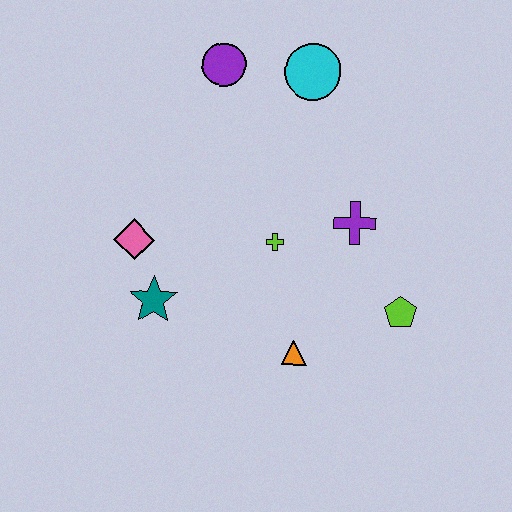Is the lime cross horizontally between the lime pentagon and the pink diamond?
Yes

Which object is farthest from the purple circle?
The lime pentagon is farthest from the purple circle.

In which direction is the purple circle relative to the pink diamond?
The purple circle is above the pink diamond.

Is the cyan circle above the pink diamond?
Yes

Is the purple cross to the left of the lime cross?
No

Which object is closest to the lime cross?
The purple cross is closest to the lime cross.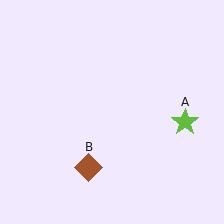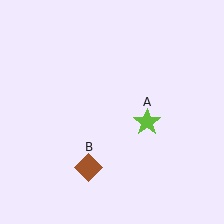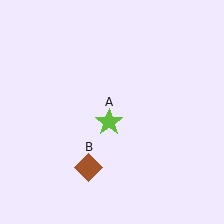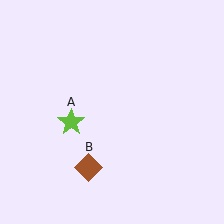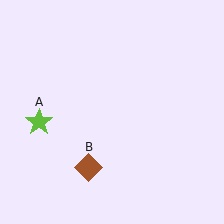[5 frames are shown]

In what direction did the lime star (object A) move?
The lime star (object A) moved left.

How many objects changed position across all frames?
1 object changed position: lime star (object A).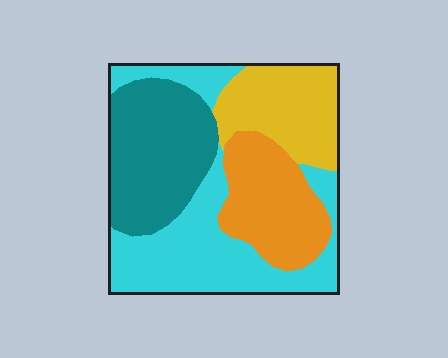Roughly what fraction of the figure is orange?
Orange covers about 20% of the figure.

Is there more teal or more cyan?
Cyan.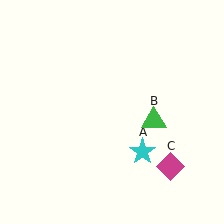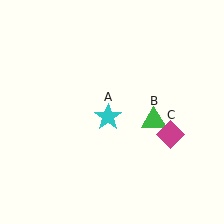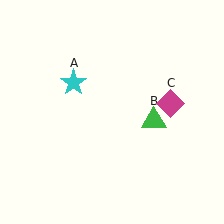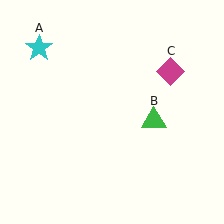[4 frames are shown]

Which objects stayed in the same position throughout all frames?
Green triangle (object B) remained stationary.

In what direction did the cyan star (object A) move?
The cyan star (object A) moved up and to the left.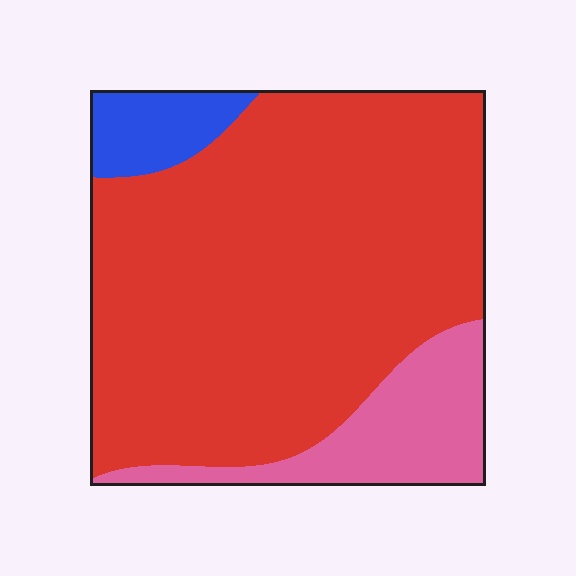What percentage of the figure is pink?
Pink takes up about one sixth (1/6) of the figure.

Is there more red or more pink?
Red.